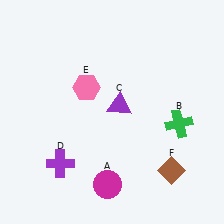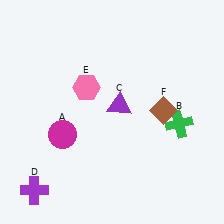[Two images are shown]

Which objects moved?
The objects that moved are: the magenta circle (A), the purple cross (D), the brown diamond (F).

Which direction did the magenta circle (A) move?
The magenta circle (A) moved up.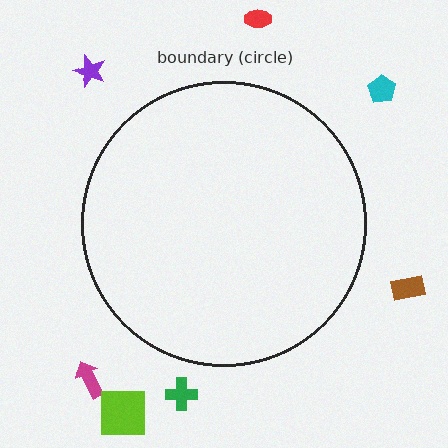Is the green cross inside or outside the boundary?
Outside.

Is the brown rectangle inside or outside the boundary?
Outside.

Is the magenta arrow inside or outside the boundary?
Outside.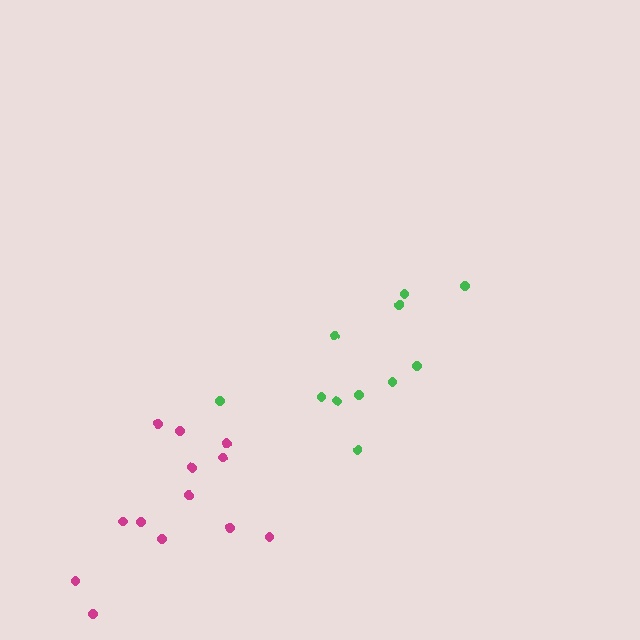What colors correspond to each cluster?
The clusters are colored: green, magenta.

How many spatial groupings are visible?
There are 2 spatial groupings.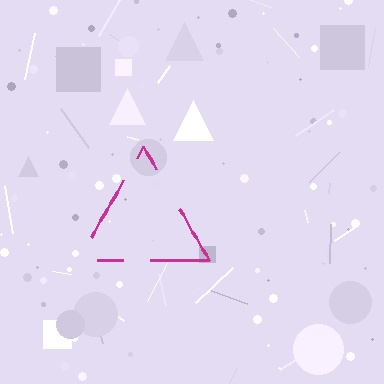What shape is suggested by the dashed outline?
The dashed outline suggests a triangle.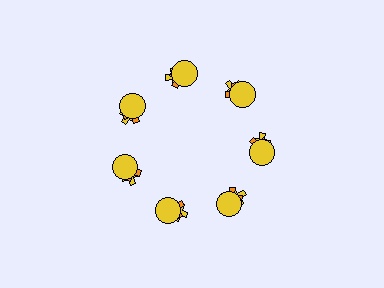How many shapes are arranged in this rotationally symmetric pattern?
There are 21 shapes, arranged in 7 groups of 3.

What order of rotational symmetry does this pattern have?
This pattern has 7-fold rotational symmetry.